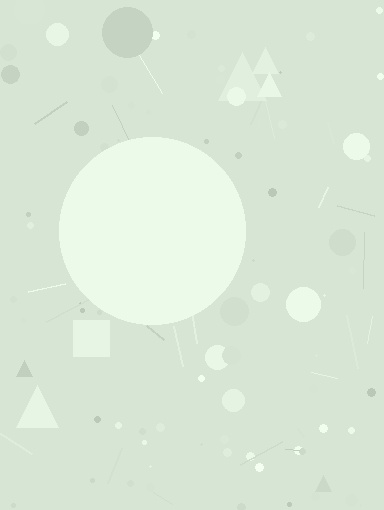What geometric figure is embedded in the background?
A circle is embedded in the background.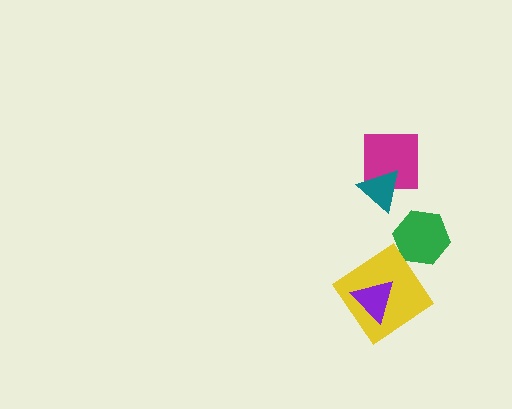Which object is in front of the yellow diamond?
The purple triangle is in front of the yellow diamond.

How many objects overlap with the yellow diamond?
1 object overlaps with the yellow diamond.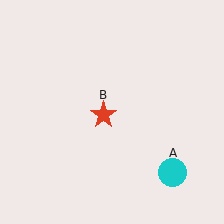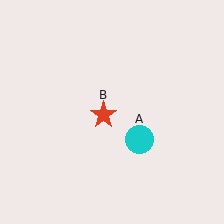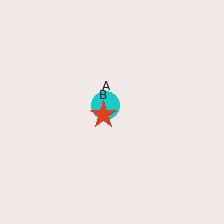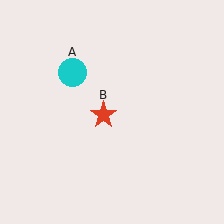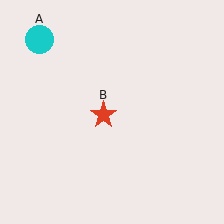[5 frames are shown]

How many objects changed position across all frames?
1 object changed position: cyan circle (object A).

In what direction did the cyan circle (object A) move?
The cyan circle (object A) moved up and to the left.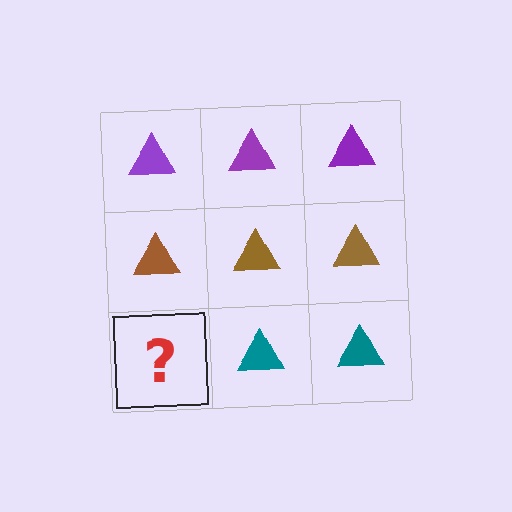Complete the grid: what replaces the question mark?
The question mark should be replaced with a teal triangle.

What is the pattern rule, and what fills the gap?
The rule is that each row has a consistent color. The gap should be filled with a teal triangle.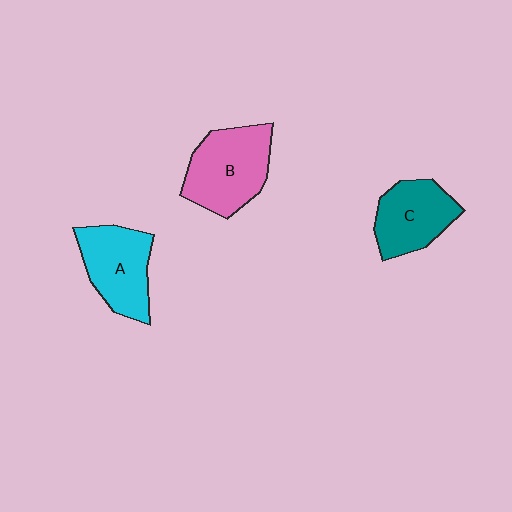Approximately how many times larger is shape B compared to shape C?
Approximately 1.2 times.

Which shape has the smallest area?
Shape C (teal).